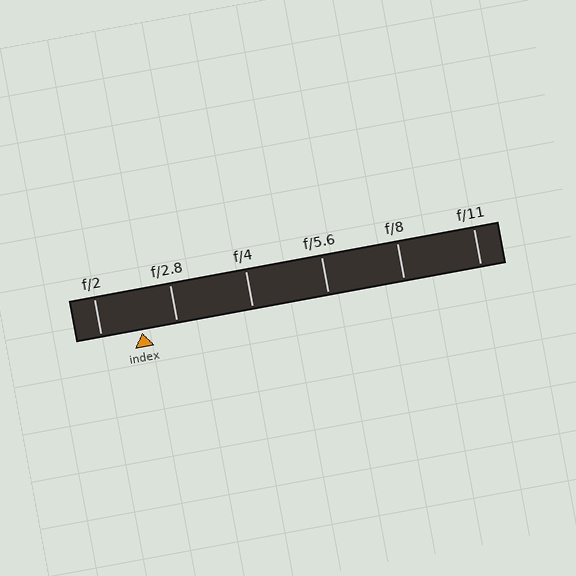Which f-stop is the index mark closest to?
The index mark is closest to f/2.8.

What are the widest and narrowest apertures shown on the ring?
The widest aperture shown is f/2 and the narrowest is f/11.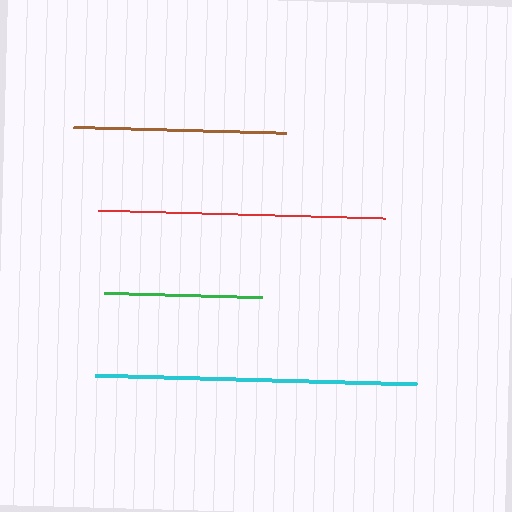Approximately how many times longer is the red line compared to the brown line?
The red line is approximately 1.3 times the length of the brown line.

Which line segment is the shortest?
The green line is the shortest at approximately 158 pixels.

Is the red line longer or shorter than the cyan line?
The cyan line is longer than the red line.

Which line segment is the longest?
The cyan line is the longest at approximately 321 pixels.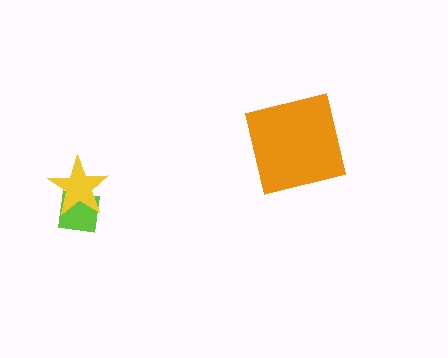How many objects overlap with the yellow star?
1 object overlaps with the yellow star.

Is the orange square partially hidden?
No, no other shape covers it.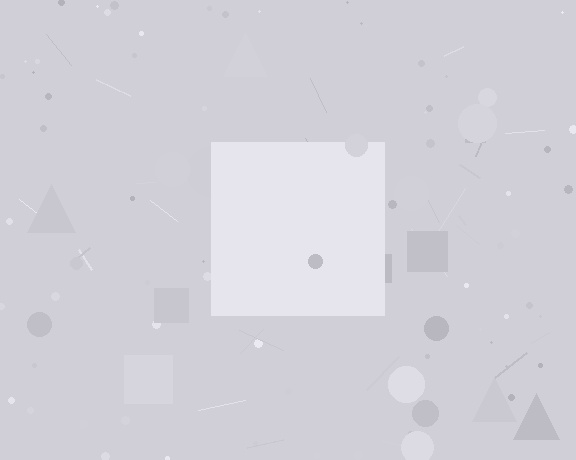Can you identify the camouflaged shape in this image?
The camouflaged shape is a square.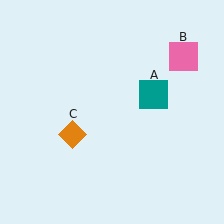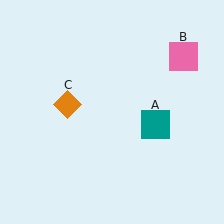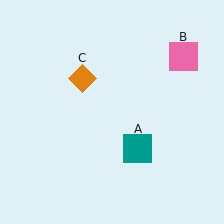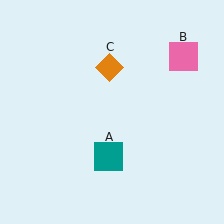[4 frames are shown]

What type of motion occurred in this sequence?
The teal square (object A), orange diamond (object C) rotated clockwise around the center of the scene.